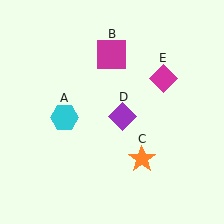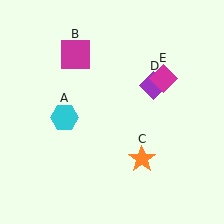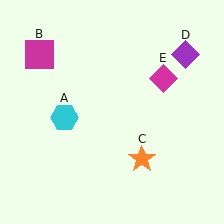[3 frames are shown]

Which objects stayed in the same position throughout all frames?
Cyan hexagon (object A) and orange star (object C) and magenta diamond (object E) remained stationary.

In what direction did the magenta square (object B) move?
The magenta square (object B) moved left.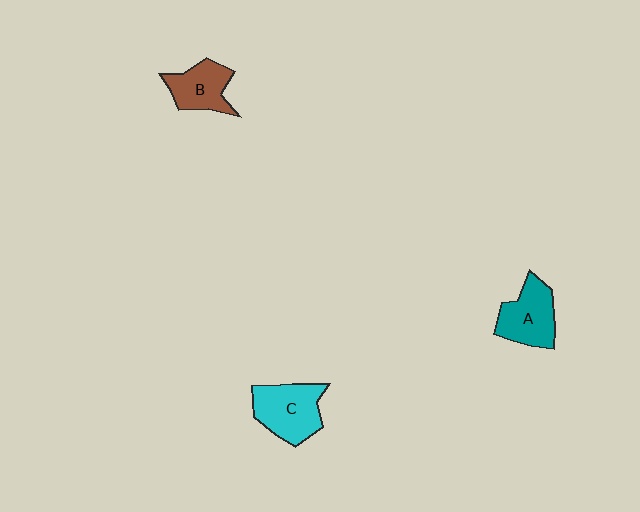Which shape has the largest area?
Shape C (cyan).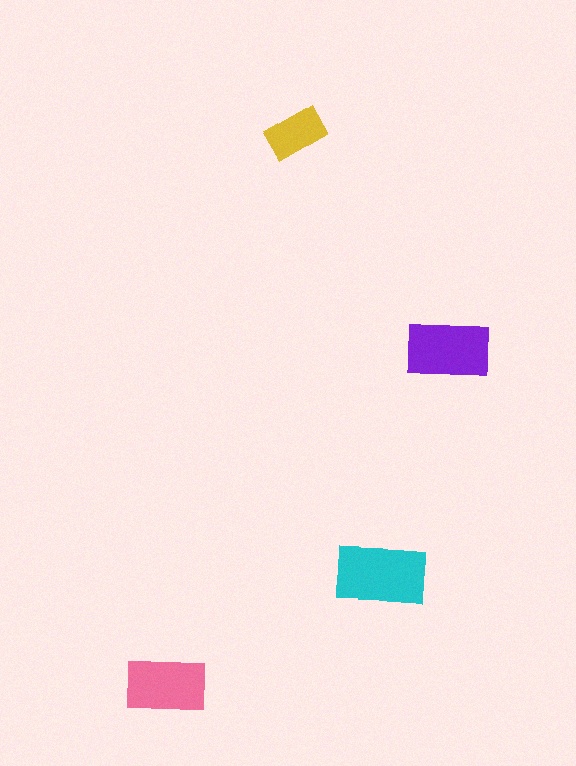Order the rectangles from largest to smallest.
the cyan one, the purple one, the pink one, the yellow one.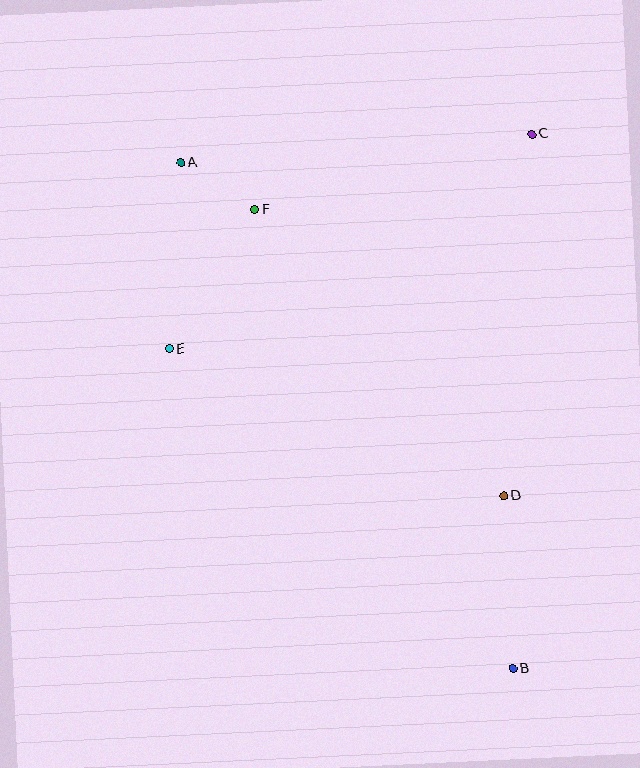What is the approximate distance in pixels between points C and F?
The distance between C and F is approximately 288 pixels.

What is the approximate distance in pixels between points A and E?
The distance between A and E is approximately 187 pixels.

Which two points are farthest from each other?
Points A and B are farthest from each other.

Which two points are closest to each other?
Points A and F are closest to each other.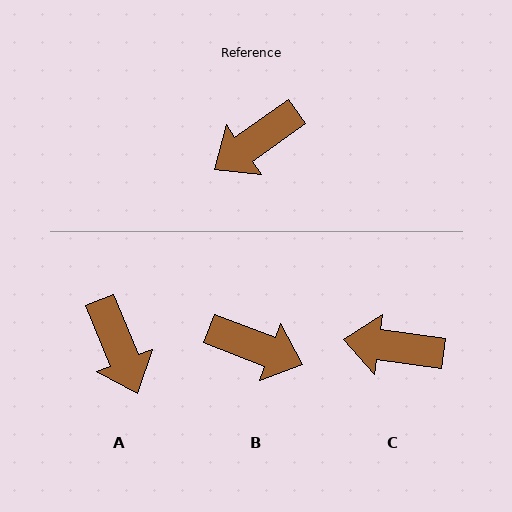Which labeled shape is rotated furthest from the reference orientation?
B, about 124 degrees away.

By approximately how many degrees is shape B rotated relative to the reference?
Approximately 124 degrees counter-clockwise.